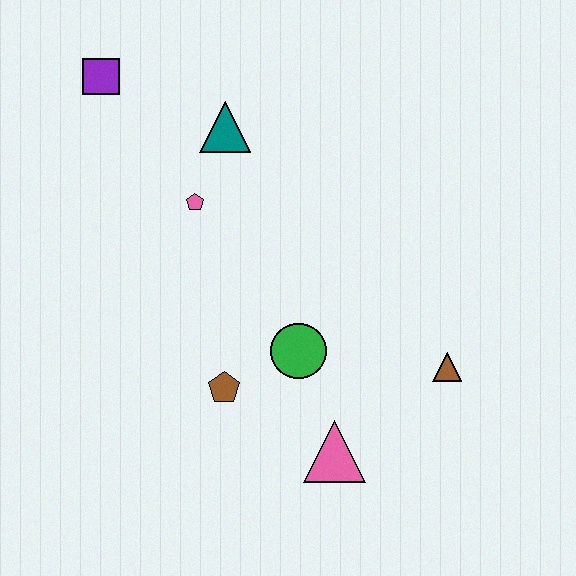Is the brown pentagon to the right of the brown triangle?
No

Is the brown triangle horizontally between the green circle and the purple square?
No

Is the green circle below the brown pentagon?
No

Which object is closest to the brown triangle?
The pink triangle is closest to the brown triangle.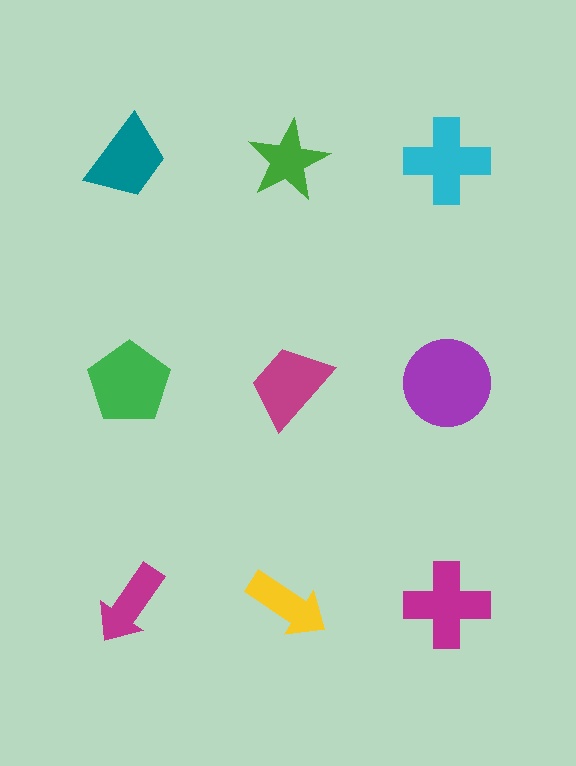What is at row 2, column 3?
A purple circle.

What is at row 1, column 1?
A teal trapezoid.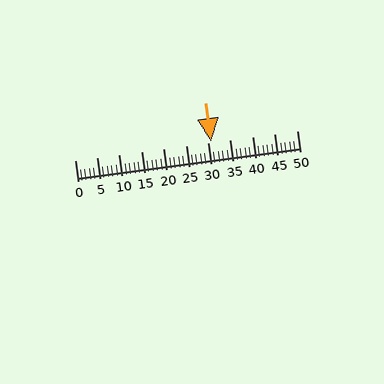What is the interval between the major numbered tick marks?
The major tick marks are spaced 5 units apart.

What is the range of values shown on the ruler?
The ruler shows values from 0 to 50.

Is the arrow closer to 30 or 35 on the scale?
The arrow is closer to 30.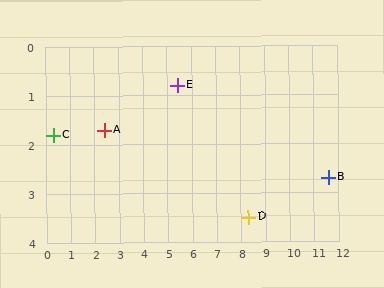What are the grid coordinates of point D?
Point D is at approximately (8.3, 3.5).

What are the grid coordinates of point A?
Point A is at approximately (2.4, 1.7).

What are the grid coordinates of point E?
Point E is at approximately (5.4, 0.8).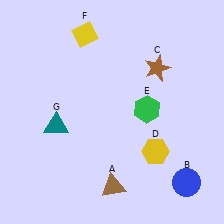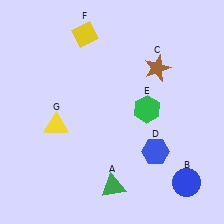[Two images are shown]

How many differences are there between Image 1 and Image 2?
There are 3 differences between the two images.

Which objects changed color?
A changed from brown to green. D changed from yellow to blue. G changed from teal to yellow.